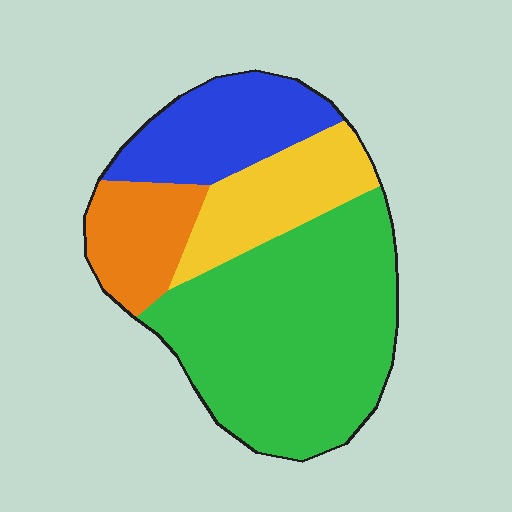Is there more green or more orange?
Green.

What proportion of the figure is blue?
Blue takes up about one fifth (1/5) of the figure.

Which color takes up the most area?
Green, at roughly 50%.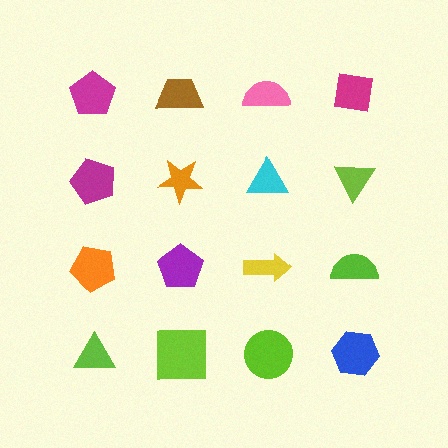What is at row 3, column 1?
An orange pentagon.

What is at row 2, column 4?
A lime triangle.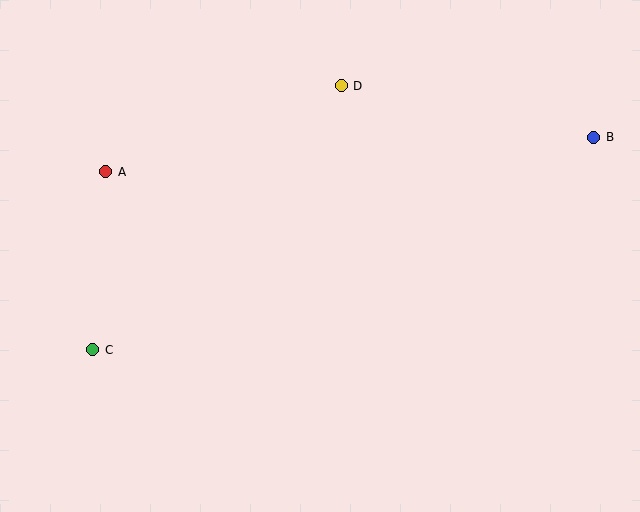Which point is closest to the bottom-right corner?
Point B is closest to the bottom-right corner.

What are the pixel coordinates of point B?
Point B is at (594, 137).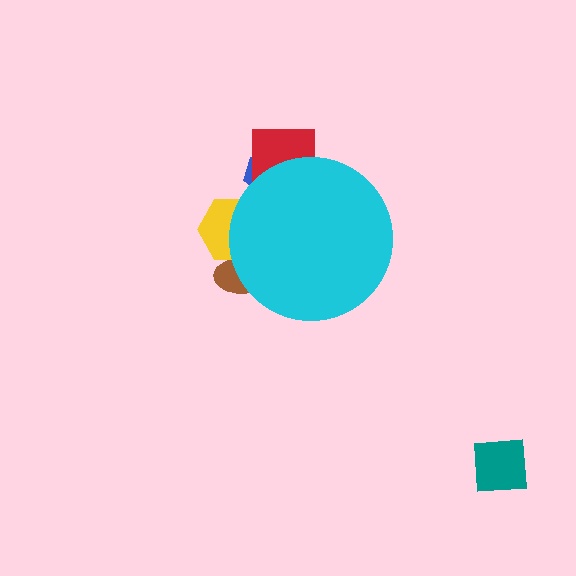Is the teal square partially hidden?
No, the teal square is fully visible.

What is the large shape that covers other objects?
A cyan circle.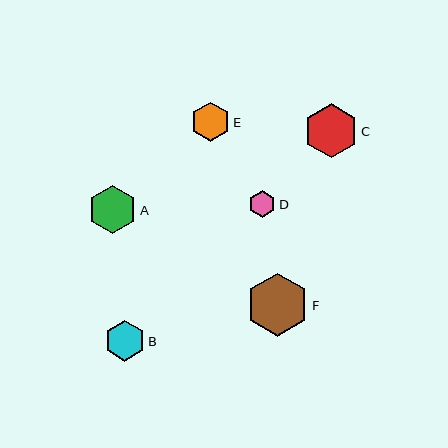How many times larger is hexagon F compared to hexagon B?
Hexagon F is approximately 1.5 times the size of hexagon B.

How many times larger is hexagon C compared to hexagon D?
Hexagon C is approximately 2.0 times the size of hexagon D.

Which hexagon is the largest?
Hexagon F is the largest with a size of approximately 63 pixels.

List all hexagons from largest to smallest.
From largest to smallest: F, C, A, B, E, D.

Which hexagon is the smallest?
Hexagon D is the smallest with a size of approximately 27 pixels.